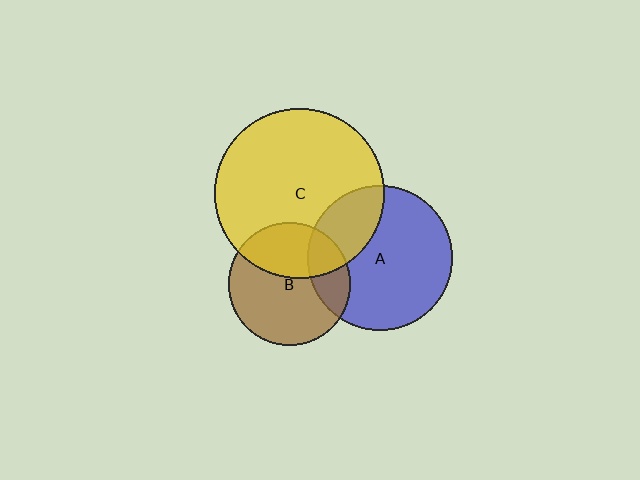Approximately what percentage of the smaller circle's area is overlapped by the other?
Approximately 25%.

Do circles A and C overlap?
Yes.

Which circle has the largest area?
Circle C (yellow).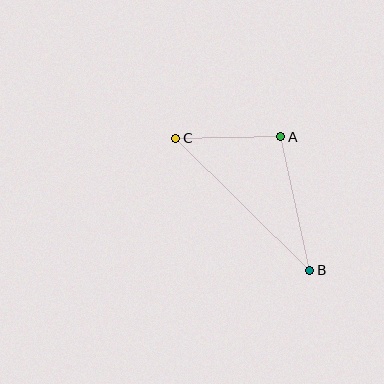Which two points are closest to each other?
Points A and C are closest to each other.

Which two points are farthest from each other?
Points B and C are farthest from each other.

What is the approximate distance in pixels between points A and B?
The distance between A and B is approximately 137 pixels.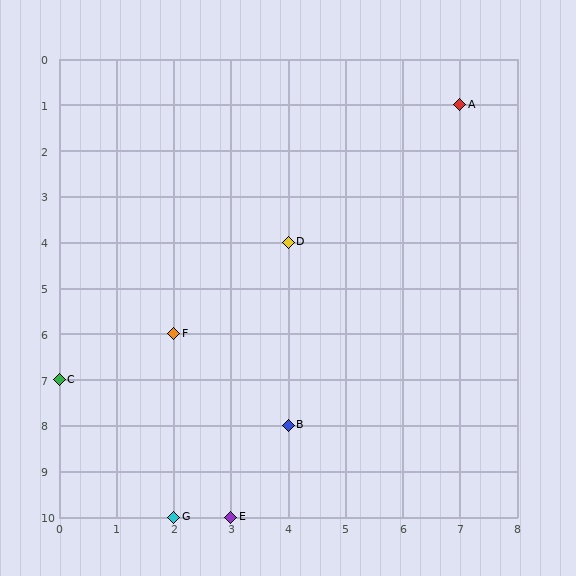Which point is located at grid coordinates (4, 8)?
Point B is at (4, 8).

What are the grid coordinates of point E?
Point E is at grid coordinates (3, 10).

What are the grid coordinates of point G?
Point G is at grid coordinates (2, 10).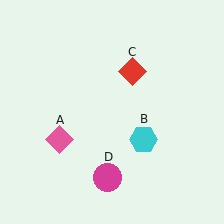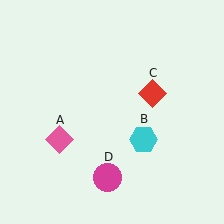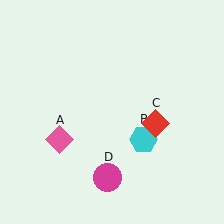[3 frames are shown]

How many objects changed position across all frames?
1 object changed position: red diamond (object C).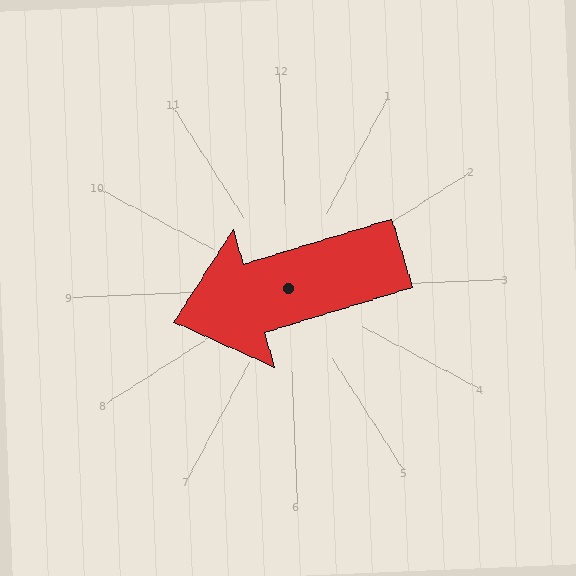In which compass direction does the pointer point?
West.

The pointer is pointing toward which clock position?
Roughly 9 o'clock.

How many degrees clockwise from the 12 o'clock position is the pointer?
Approximately 255 degrees.